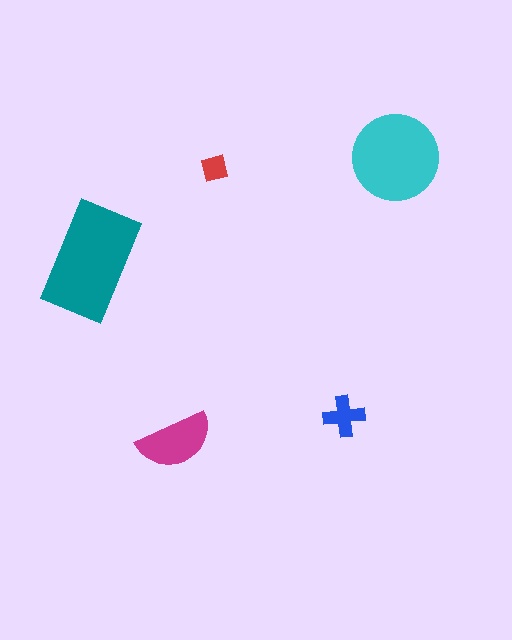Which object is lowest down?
The magenta semicircle is bottommost.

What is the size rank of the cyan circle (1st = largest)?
2nd.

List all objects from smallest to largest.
The red square, the blue cross, the magenta semicircle, the cyan circle, the teal rectangle.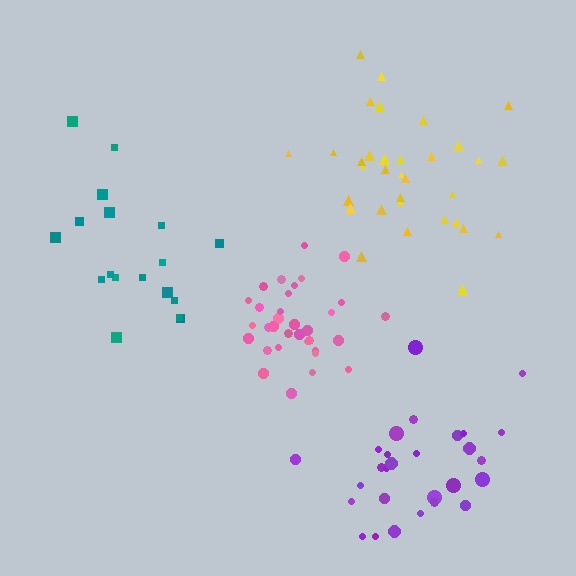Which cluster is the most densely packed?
Pink.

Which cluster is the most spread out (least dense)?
Teal.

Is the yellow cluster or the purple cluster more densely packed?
Yellow.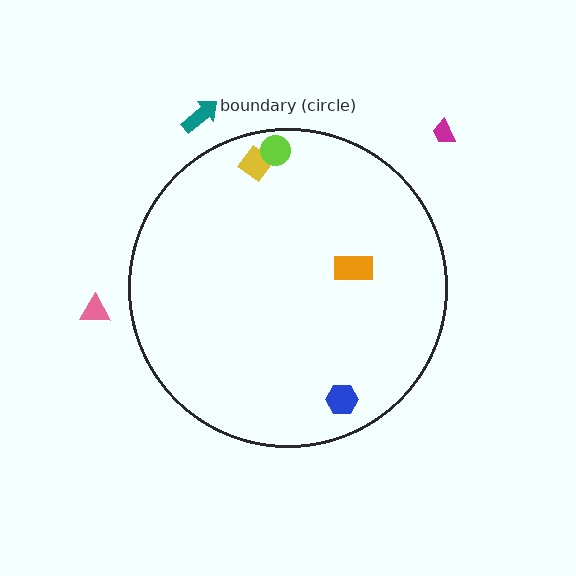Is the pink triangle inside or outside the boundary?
Outside.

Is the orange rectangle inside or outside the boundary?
Inside.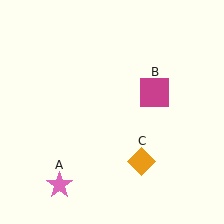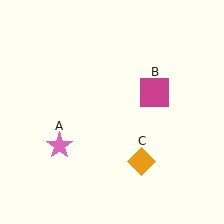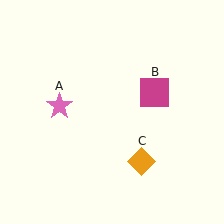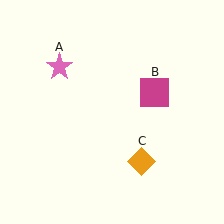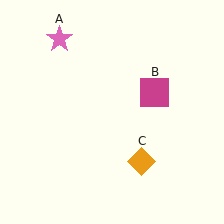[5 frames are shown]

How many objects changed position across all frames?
1 object changed position: pink star (object A).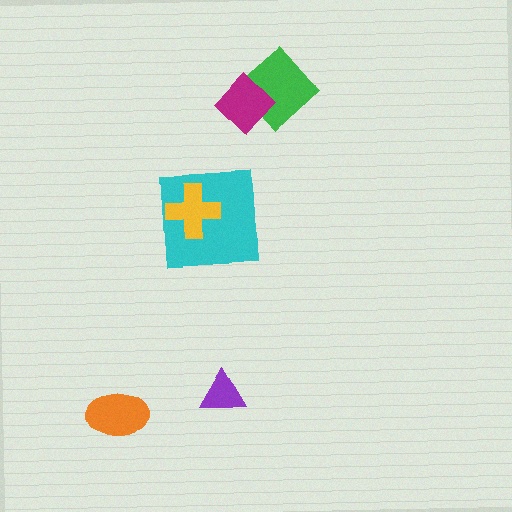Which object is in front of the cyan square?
The yellow cross is in front of the cyan square.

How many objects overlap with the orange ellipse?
0 objects overlap with the orange ellipse.